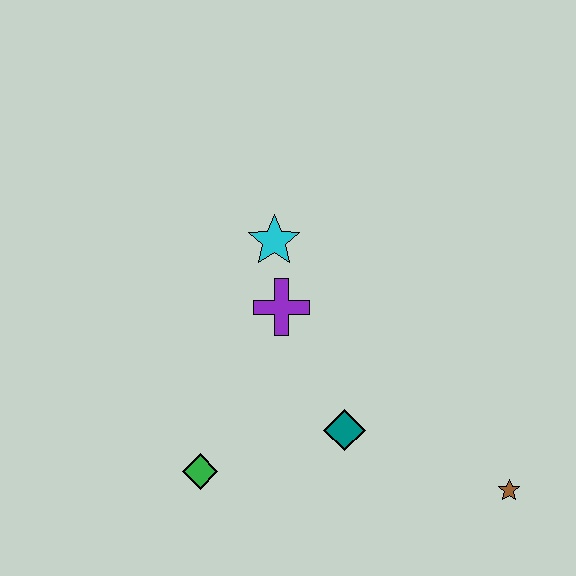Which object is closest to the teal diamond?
The purple cross is closest to the teal diamond.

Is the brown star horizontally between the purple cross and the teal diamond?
No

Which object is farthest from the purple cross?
The brown star is farthest from the purple cross.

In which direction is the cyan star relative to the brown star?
The cyan star is above the brown star.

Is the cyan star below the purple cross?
No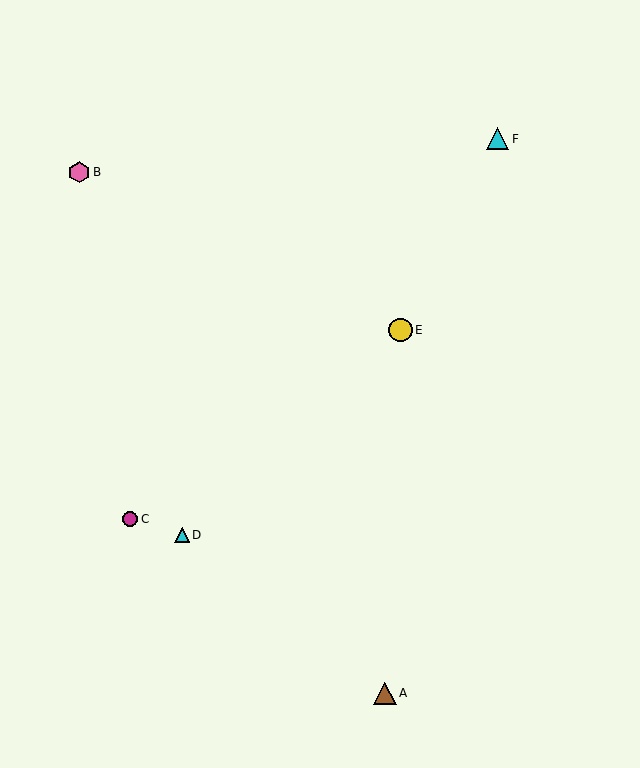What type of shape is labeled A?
Shape A is a brown triangle.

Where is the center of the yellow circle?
The center of the yellow circle is at (400, 330).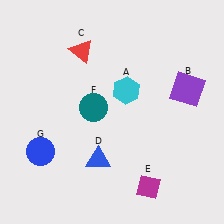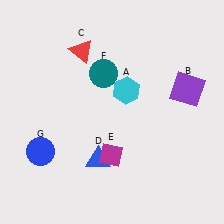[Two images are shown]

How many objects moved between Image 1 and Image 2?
2 objects moved between the two images.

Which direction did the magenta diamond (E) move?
The magenta diamond (E) moved left.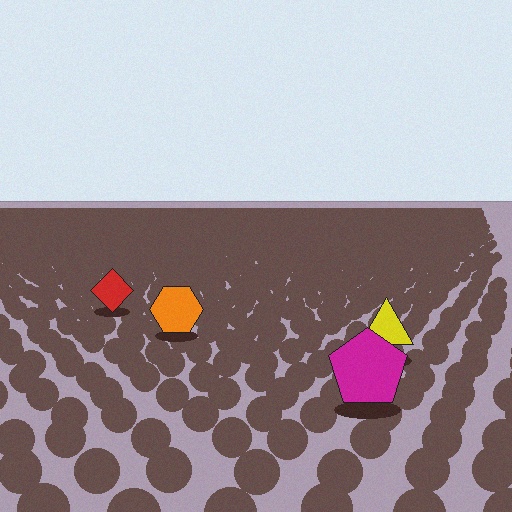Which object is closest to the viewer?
The magenta pentagon is closest. The texture marks near it are larger and more spread out.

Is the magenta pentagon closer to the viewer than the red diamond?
Yes. The magenta pentagon is closer — you can tell from the texture gradient: the ground texture is coarser near it.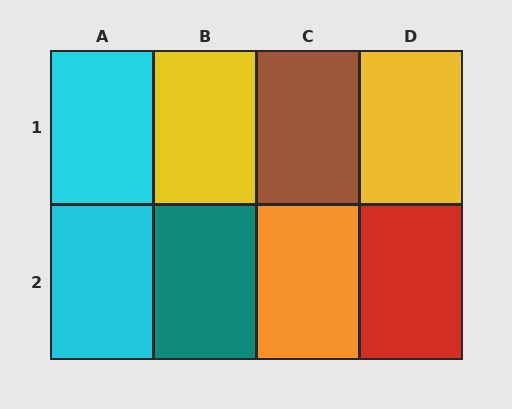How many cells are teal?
1 cell is teal.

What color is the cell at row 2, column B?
Teal.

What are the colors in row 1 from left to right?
Cyan, yellow, brown, yellow.